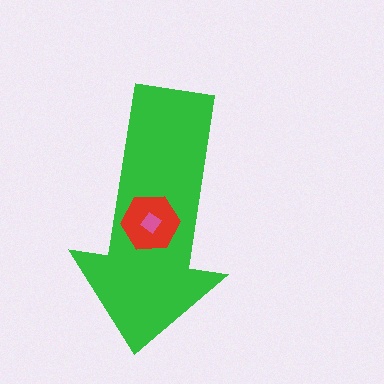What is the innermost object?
The pink diamond.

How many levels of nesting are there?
3.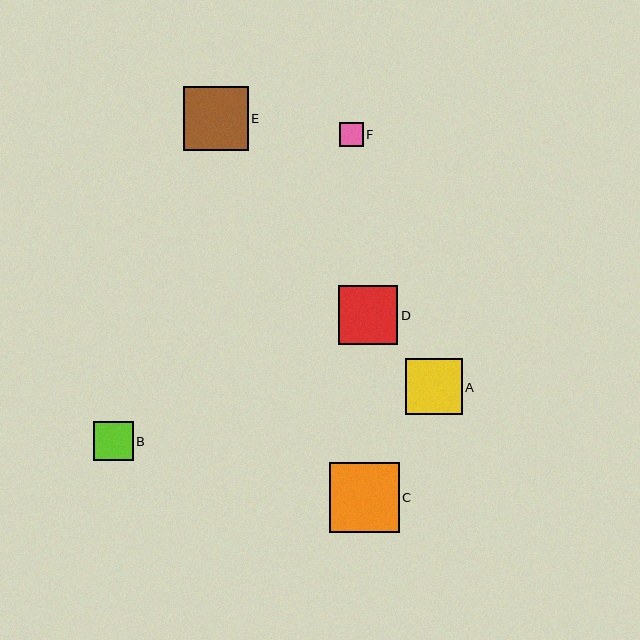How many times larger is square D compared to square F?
Square D is approximately 2.4 times the size of square F.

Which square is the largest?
Square C is the largest with a size of approximately 69 pixels.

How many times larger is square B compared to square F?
Square B is approximately 1.6 times the size of square F.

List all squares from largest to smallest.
From largest to smallest: C, E, D, A, B, F.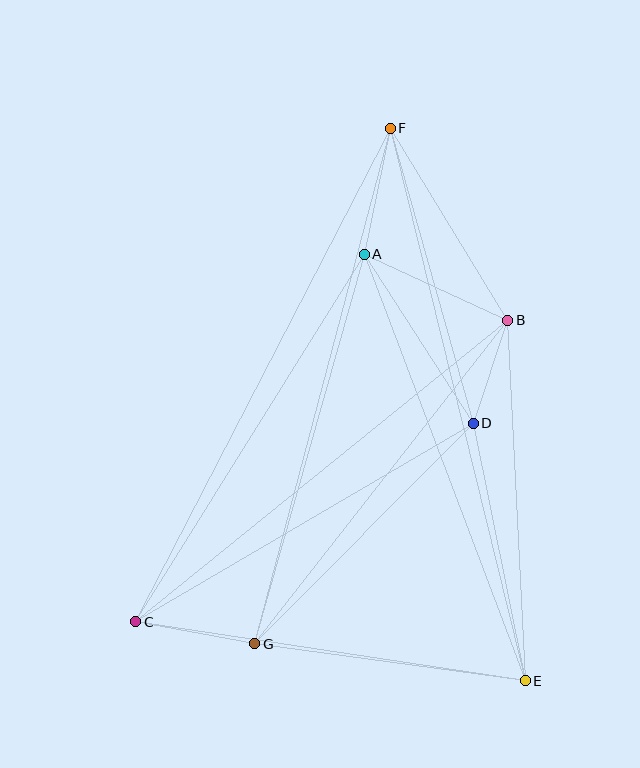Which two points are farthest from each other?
Points E and F are farthest from each other.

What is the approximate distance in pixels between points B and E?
The distance between B and E is approximately 361 pixels.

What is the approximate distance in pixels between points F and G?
The distance between F and G is approximately 533 pixels.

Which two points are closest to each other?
Points B and D are closest to each other.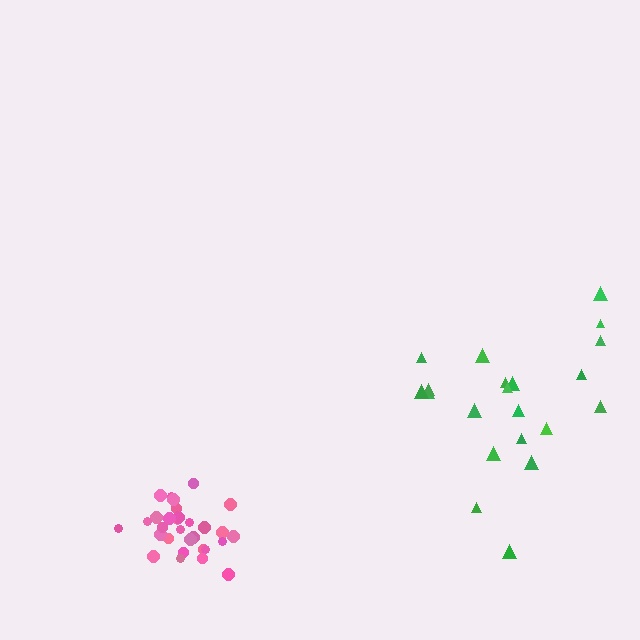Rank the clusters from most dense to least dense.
pink, green.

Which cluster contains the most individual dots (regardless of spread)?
Pink (30).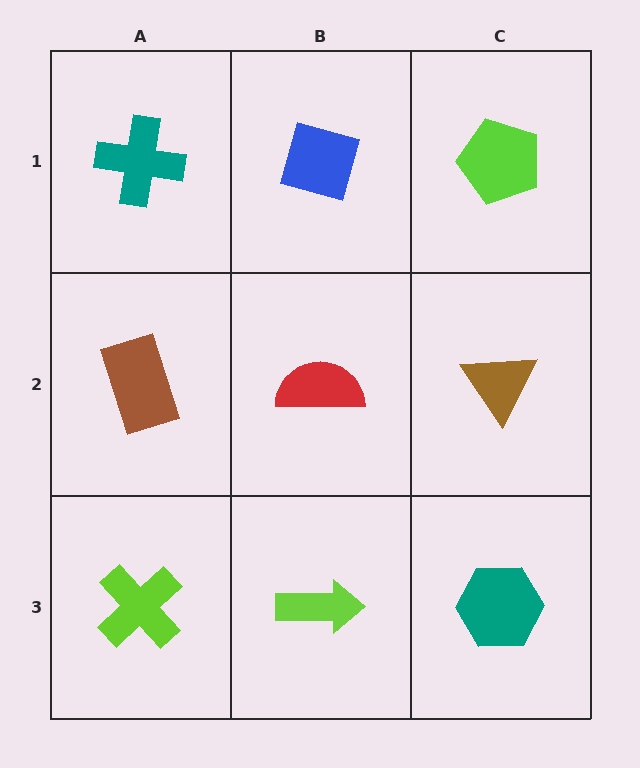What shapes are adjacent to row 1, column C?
A brown triangle (row 2, column C), a blue diamond (row 1, column B).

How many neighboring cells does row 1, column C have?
2.